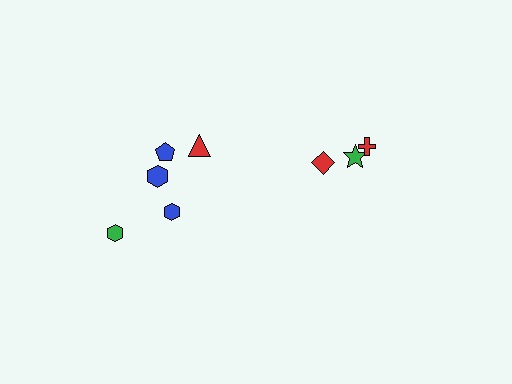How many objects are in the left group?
There are 5 objects.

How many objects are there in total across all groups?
There are 8 objects.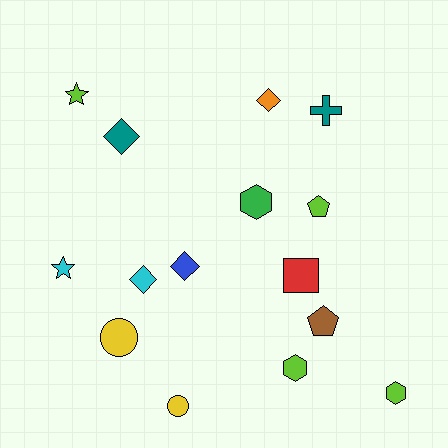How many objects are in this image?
There are 15 objects.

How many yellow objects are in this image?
There are 2 yellow objects.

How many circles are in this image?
There are 2 circles.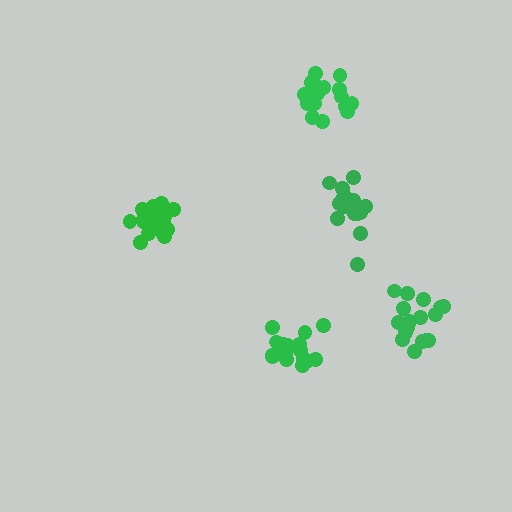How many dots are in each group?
Group 1: 19 dots, Group 2: 17 dots, Group 3: 19 dots, Group 4: 16 dots, Group 5: 18 dots (89 total).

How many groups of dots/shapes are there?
There are 5 groups.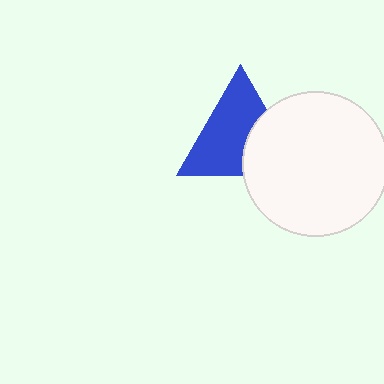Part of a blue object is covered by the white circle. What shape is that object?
It is a triangle.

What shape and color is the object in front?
The object in front is a white circle.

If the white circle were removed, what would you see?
You would see the complete blue triangle.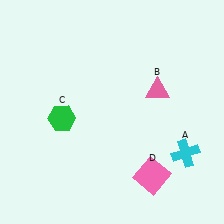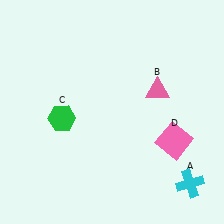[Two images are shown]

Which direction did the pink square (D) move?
The pink square (D) moved up.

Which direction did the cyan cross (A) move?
The cyan cross (A) moved down.